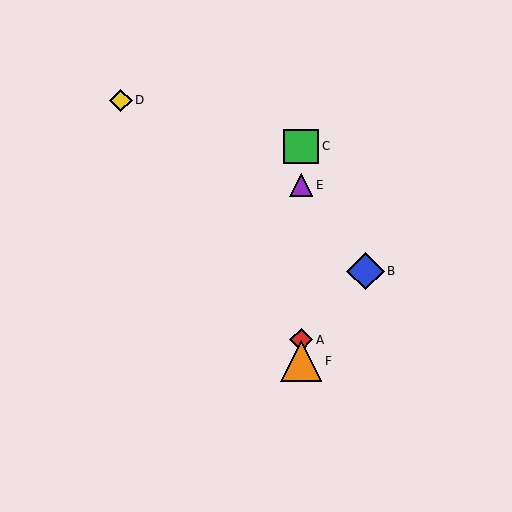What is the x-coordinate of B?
Object B is at x≈365.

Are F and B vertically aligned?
No, F is at x≈301 and B is at x≈365.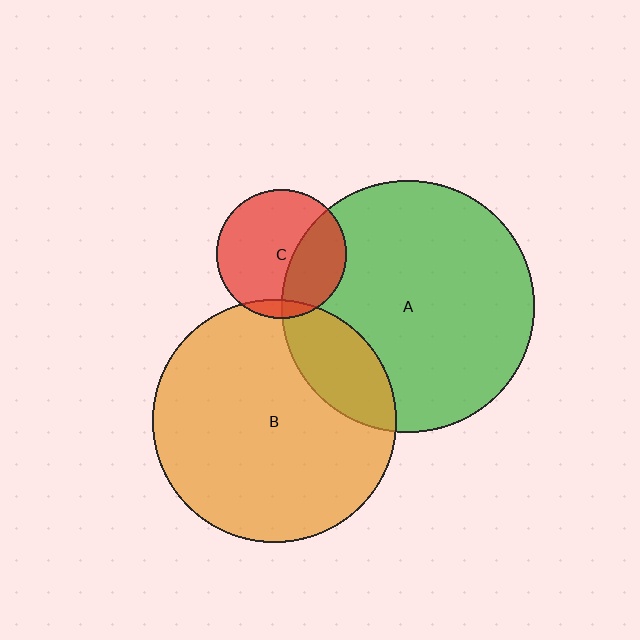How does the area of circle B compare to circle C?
Approximately 3.5 times.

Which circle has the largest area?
Circle A (green).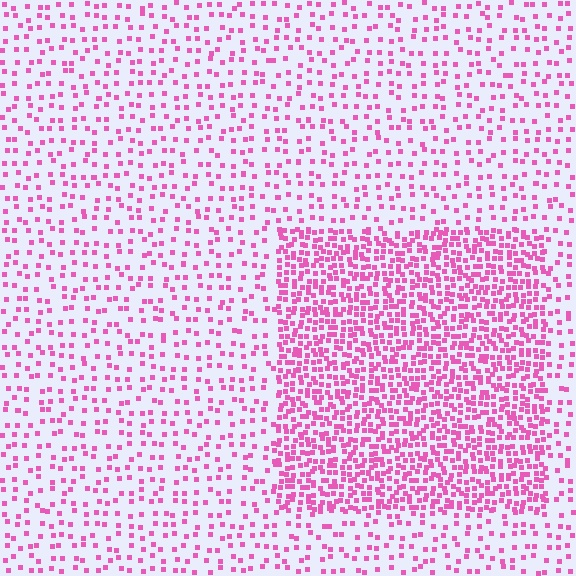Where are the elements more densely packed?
The elements are more densely packed inside the rectangle boundary.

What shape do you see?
I see a rectangle.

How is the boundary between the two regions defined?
The boundary is defined by a change in element density (approximately 2.7x ratio). All elements are the same color, size, and shape.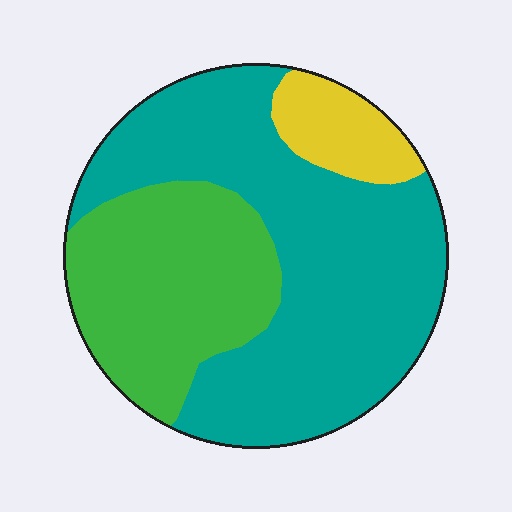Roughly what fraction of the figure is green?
Green takes up about one third (1/3) of the figure.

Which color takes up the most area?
Teal, at roughly 60%.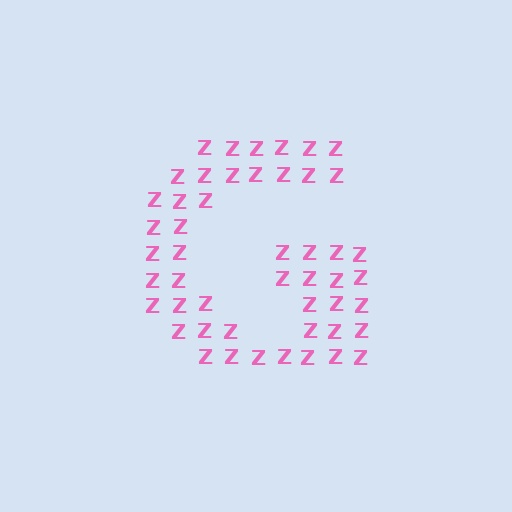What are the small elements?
The small elements are letter Z's.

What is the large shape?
The large shape is the letter G.